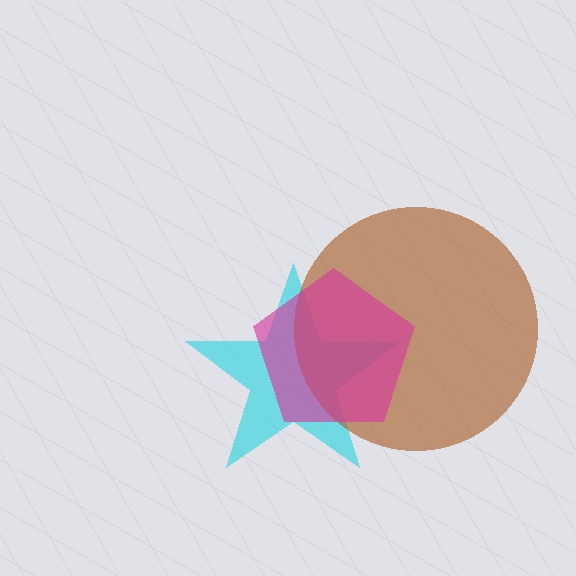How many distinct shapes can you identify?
There are 3 distinct shapes: a cyan star, a brown circle, a magenta pentagon.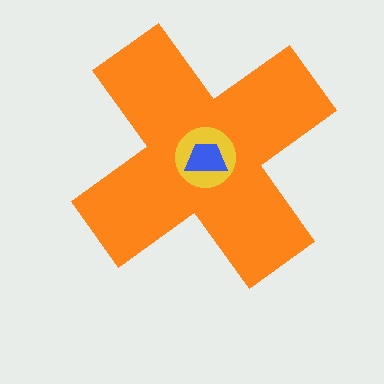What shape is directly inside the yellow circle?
The blue trapezoid.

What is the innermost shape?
The blue trapezoid.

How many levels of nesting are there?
3.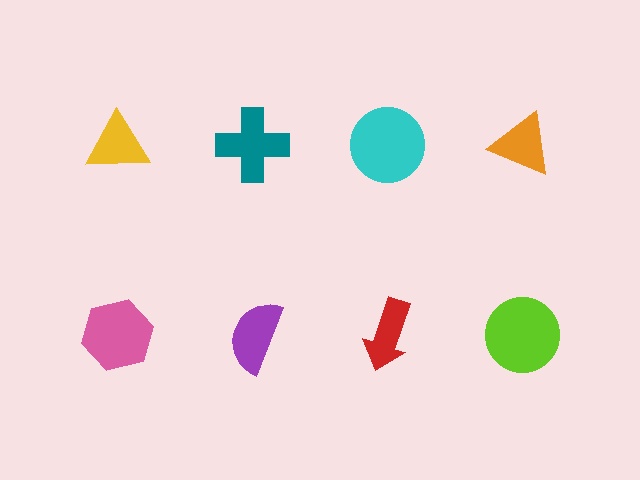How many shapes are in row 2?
4 shapes.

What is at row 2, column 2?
A purple semicircle.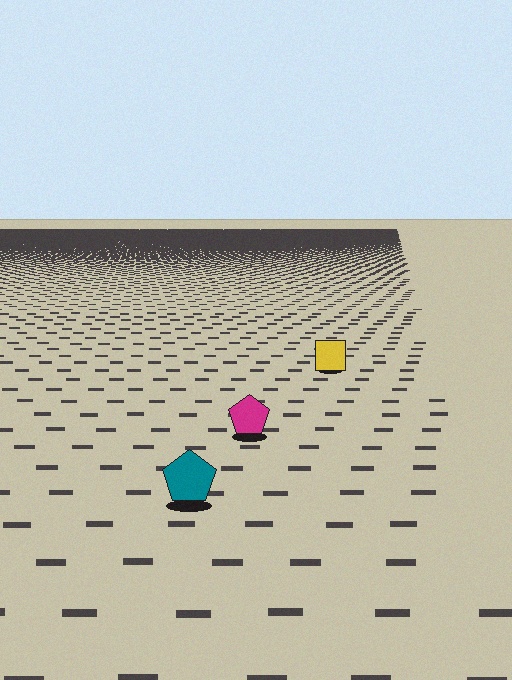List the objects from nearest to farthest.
From nearest to farthest: the teal pentagon, the magenta pentagon, the yellow square.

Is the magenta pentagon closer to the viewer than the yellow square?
Yes. The magenta pentagon is closer — you can tell from the texture gradient: the ground texture is coarser near it.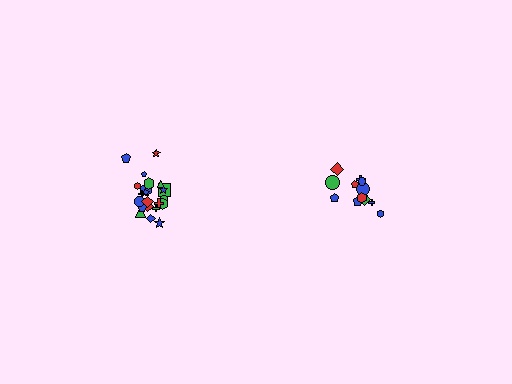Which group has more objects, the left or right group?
The left group.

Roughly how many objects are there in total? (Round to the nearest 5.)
Roughly 35 objects in total.